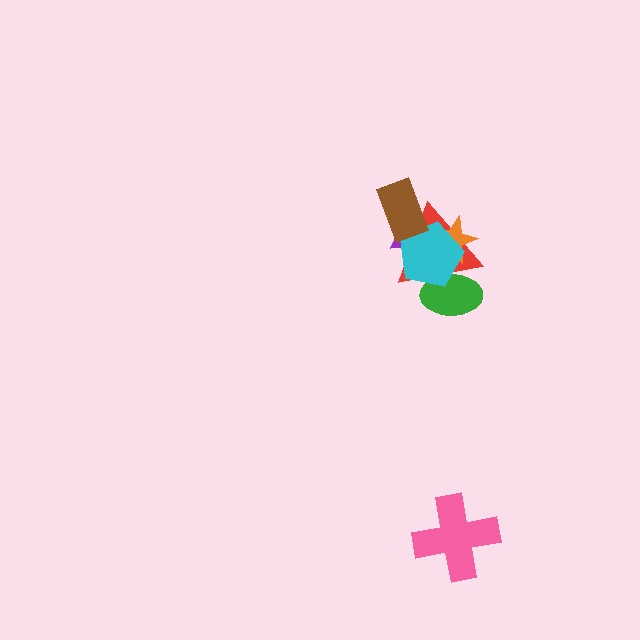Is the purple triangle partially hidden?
Yes, it is partially covered by another shape.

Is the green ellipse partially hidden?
Yes, it is partially covered by another shape.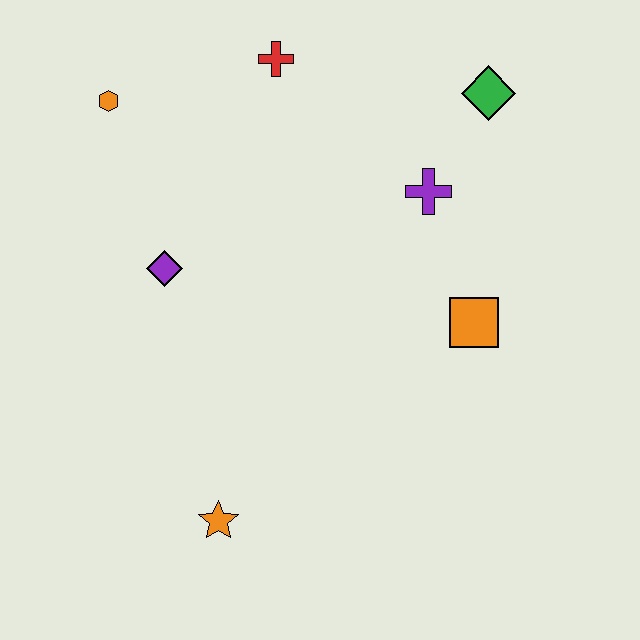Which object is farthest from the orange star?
The green diamond is farthest from the orange star.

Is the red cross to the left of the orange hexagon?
No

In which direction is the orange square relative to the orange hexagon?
The orange square is to the right of the orange hexagon.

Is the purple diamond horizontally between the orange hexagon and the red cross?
Yes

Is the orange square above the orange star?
Yes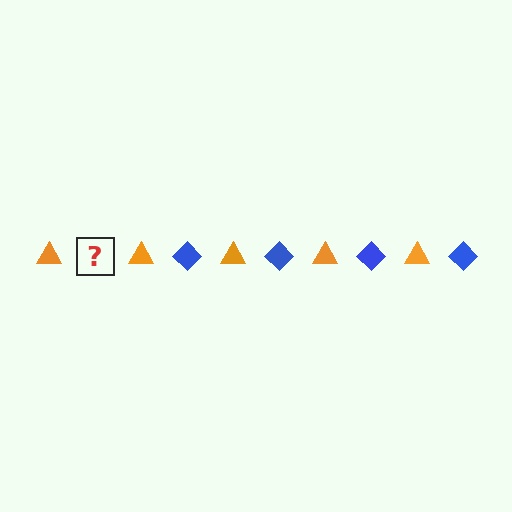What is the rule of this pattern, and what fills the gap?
The rule is that the pattern alternates between orange triangle and blue diamond. The gap should be filled with a blue diamond.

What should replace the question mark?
The question mark should be replaced with a blue diamond.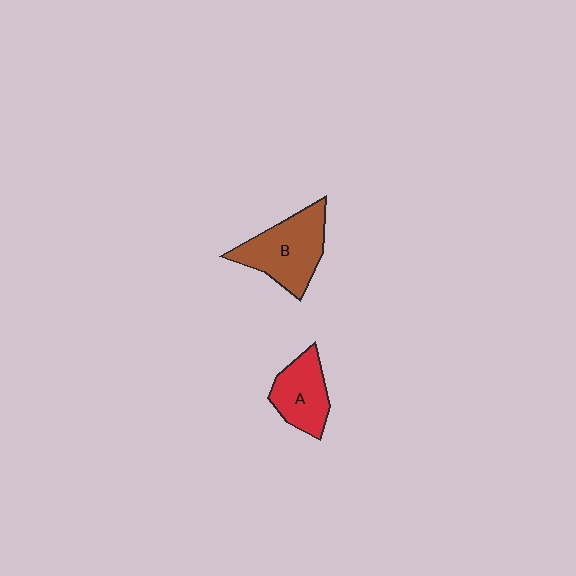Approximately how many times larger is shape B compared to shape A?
Approximately 1.4 times.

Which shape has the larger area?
Shape B (brown).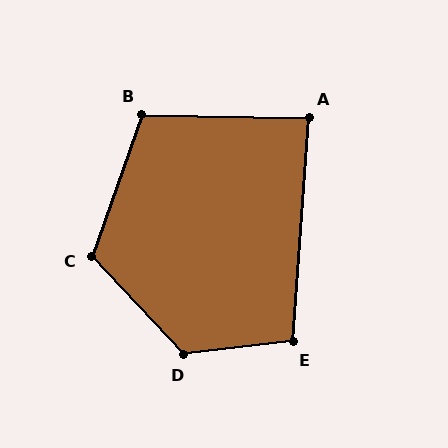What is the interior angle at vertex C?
Approximately 117 degrees (obtuse).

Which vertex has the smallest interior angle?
A, at approximately 87 degrees.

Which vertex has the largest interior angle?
D, at approximately 126 degrees.